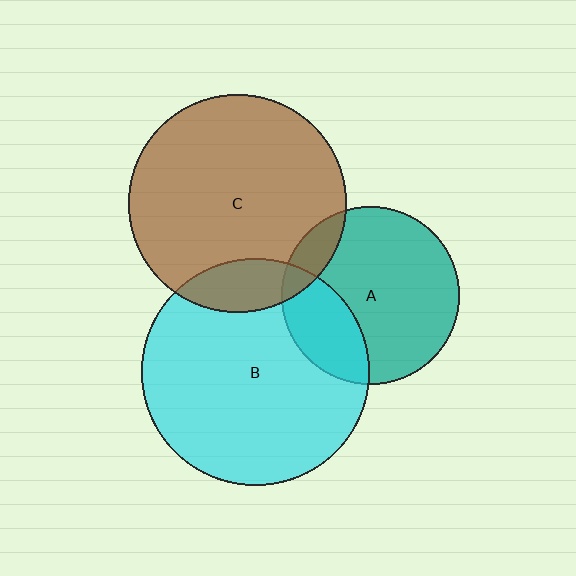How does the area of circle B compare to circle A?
Approximately 1.6 times.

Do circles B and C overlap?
Yes.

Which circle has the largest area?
Circle B (cyan).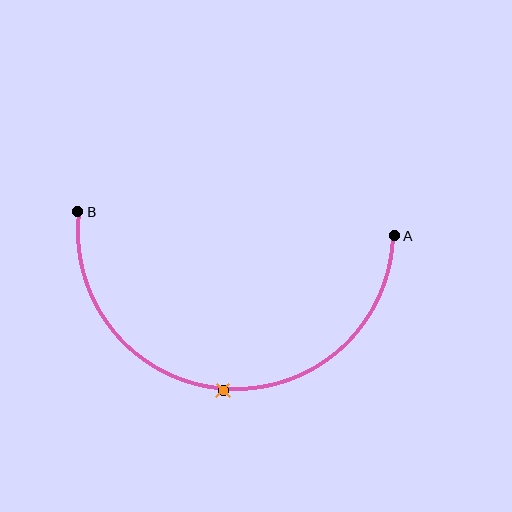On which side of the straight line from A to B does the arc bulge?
The arc bulges below the straight line connecting A and B.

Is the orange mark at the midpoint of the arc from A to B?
Yes. The orange mark lies on the arc at equal arc-length from both A and B — it is the arc midpoint.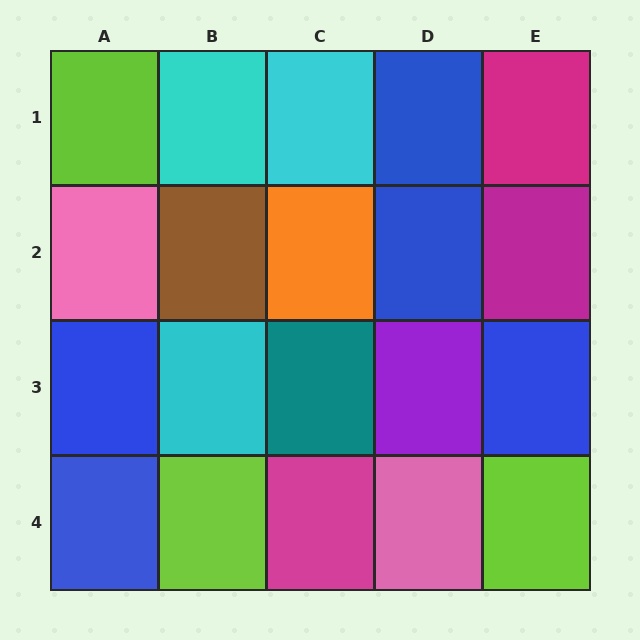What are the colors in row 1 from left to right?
Lime, cyan, cyan, blue, magenta.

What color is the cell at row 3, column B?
Cyan.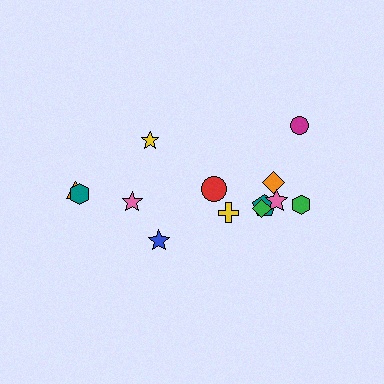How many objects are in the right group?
There are 8 objects.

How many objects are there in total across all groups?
There are 13 objects.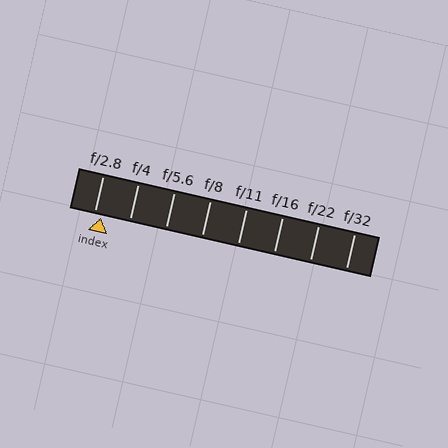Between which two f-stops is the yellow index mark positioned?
The index mark is between f/2.8 and f/4.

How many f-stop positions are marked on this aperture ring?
There are 8 f-stop positions marked.